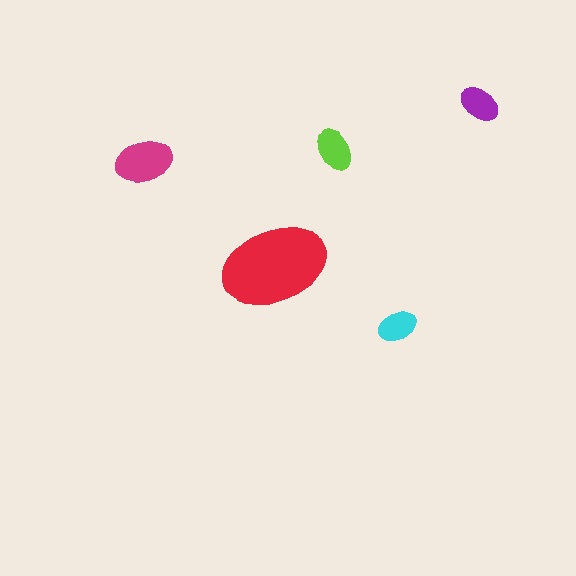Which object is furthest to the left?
The magenta ellipse is leftmost.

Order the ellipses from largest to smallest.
the red one, the magenta one, the lime one, the purple one, the cyan one.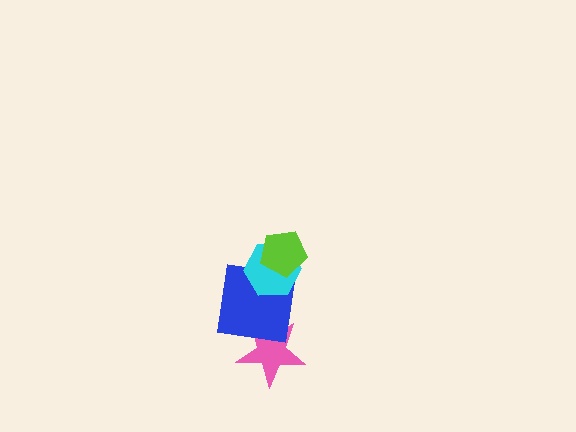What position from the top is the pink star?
The pink star is 4th from the top.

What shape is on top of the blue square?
The cyan hexagon is on top of the blue square.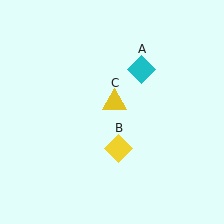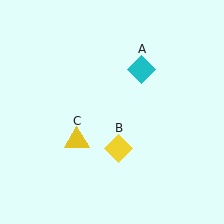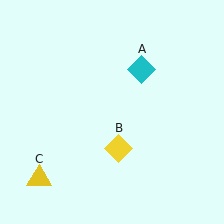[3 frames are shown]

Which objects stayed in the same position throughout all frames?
Cyan diamond (object A) and yellow diamond (object B) remained stationary.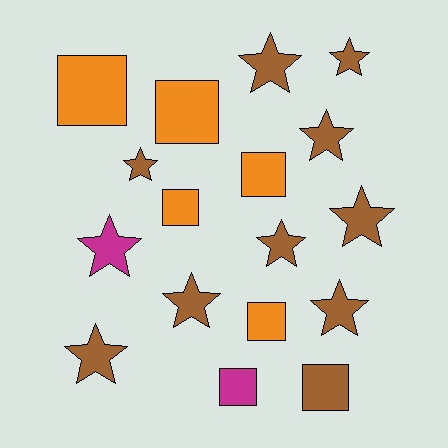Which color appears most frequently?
Brown, with 10 objects.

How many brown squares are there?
There is 1 brown square.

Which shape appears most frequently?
Star, with 10 objects.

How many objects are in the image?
There are 17 objects.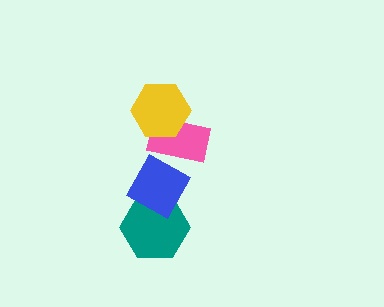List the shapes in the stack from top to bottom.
From top to bottom: the yellow hexagon, the pink rectangle, the blue diamond, the teal hexagon.